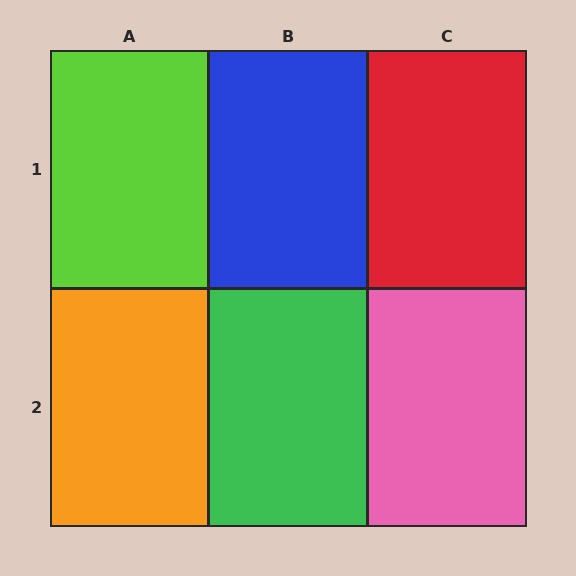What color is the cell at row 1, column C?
Red.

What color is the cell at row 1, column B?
Blue.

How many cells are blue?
1 cell is blue.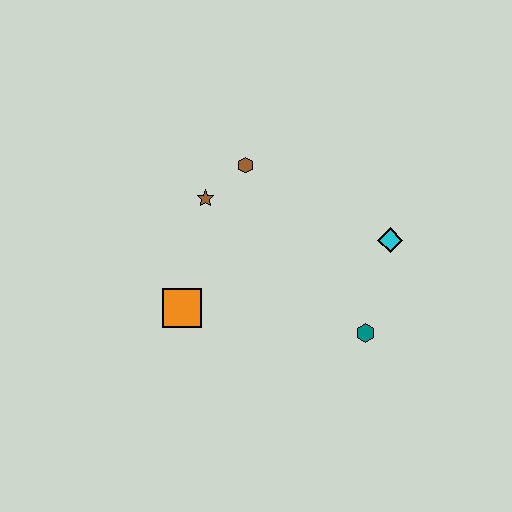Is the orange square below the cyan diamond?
Yes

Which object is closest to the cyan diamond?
The teal hexagon is closest to the cyan diamond.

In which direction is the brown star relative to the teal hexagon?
The brown star is to the left of the teal hexagon.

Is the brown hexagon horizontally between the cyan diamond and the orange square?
Yes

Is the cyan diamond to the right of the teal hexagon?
Yes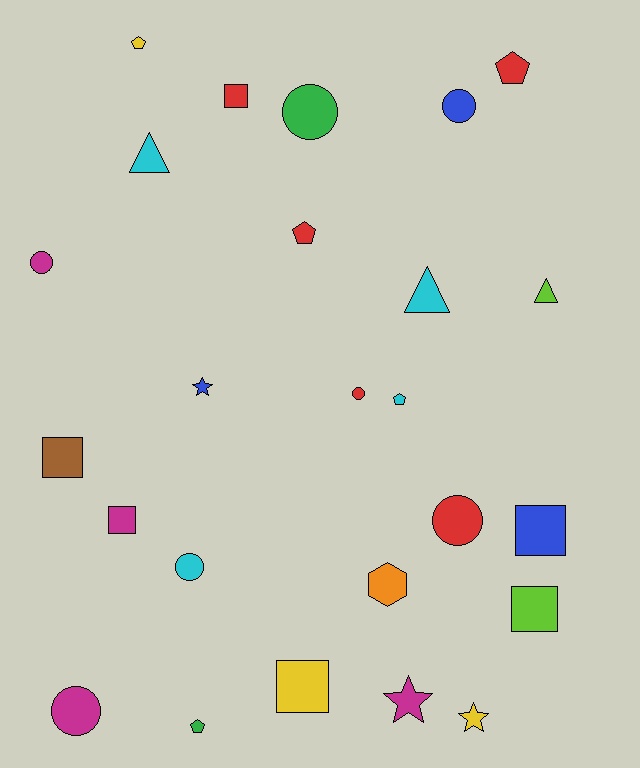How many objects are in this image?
There are 25 objects.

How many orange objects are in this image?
There is 1 orange object.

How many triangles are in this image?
There are 3 triangles.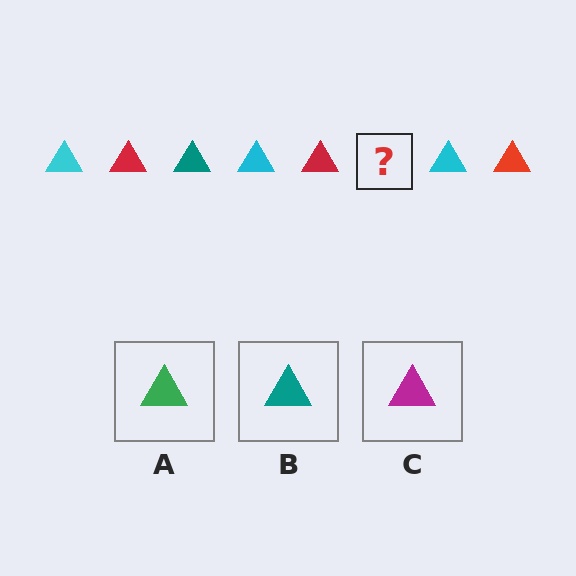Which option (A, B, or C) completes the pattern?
B.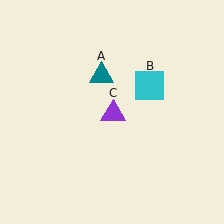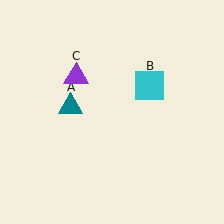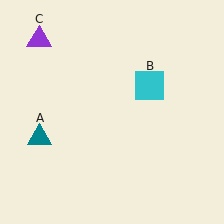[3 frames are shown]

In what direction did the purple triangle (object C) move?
The purple triangle (object C) moved up and to the left.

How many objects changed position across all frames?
2 objects changed position: teal triangle (object A), purple triangle (object C).